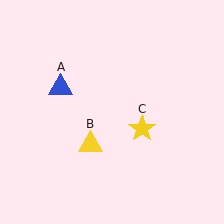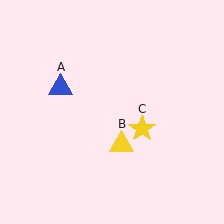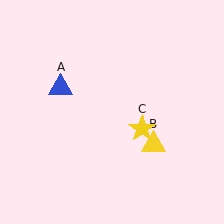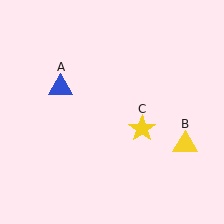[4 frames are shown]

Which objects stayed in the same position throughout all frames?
Blue triangle (object A) and yellow star (object C) remained stationary.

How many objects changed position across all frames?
1 object changed position: yellow triangle (object B).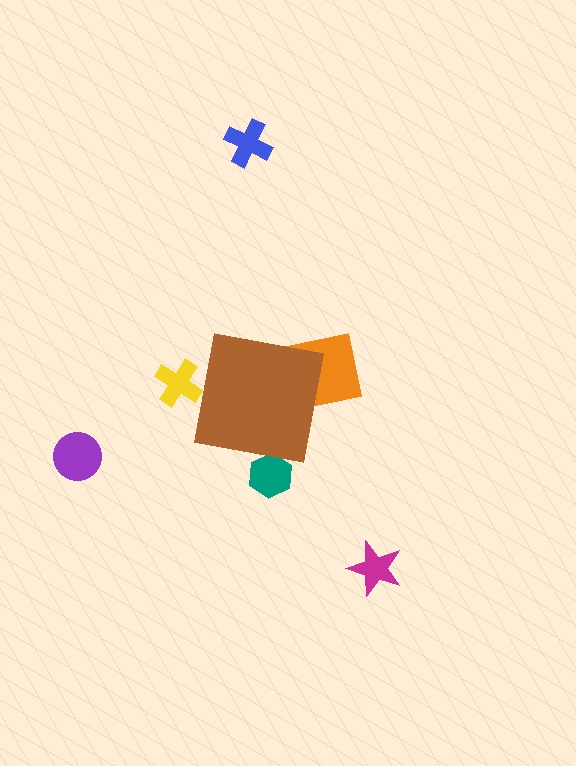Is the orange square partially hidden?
Yes, the orange square is partially hidden behind the brown square.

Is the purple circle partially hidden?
No, the purple circle is fully visible.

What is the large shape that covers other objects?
A brown square.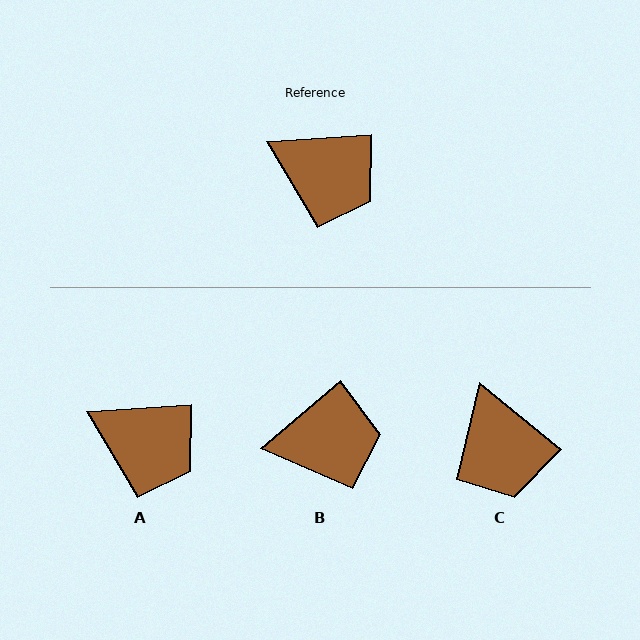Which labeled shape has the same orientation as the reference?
A.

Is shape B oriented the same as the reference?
No, it is off by about 36 degrees.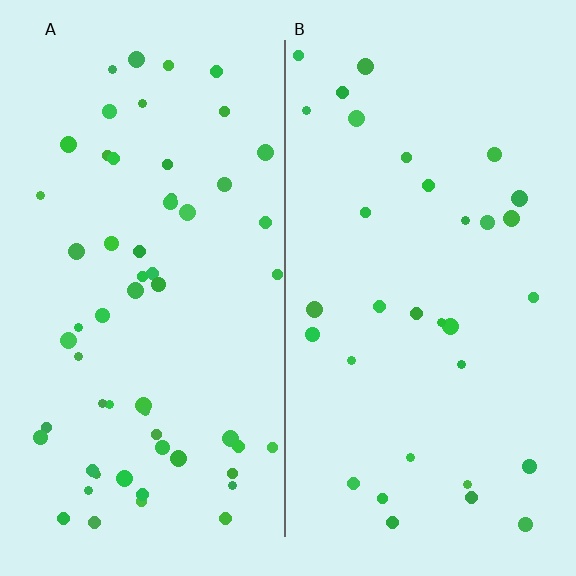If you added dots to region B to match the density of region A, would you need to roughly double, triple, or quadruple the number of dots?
Approximately double.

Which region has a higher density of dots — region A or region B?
A (the left).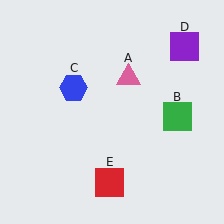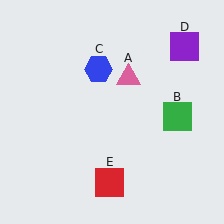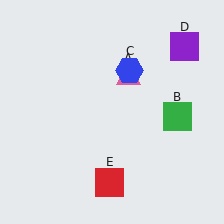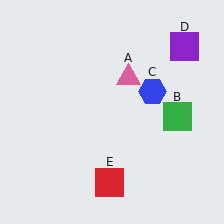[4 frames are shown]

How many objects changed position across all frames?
1 object changed position: blue hexagon (object C).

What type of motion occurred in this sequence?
The blue hexagon (object C) rotated clockwise around the center of the scene.